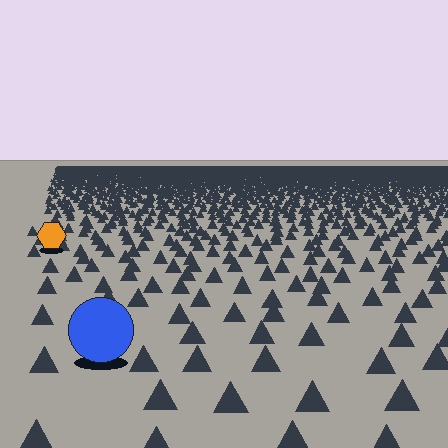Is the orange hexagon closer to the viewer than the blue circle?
No. The blue circle is closer — you can tell from the texture gradient: the ground texture is coarser near it.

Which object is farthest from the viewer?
The orange hexagon is farthest from the viewer. It appears smaller and the ground texture around it is denser.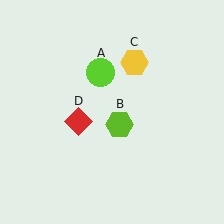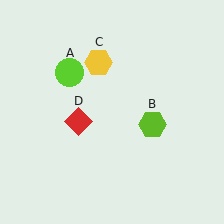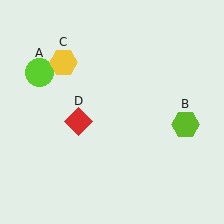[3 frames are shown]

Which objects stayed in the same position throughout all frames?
Red diamond (object D) remained stationary.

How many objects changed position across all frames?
3 objects changed position: lime circle (object A), lime hexagon (object B), yellow hexagon (object C).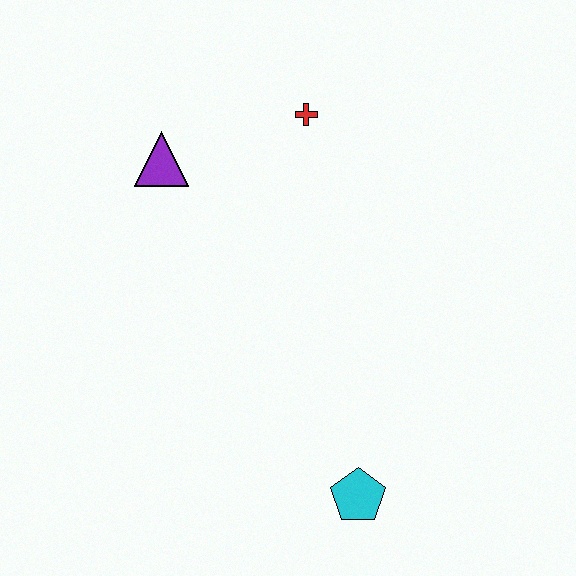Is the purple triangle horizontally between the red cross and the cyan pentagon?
No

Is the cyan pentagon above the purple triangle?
No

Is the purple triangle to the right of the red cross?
No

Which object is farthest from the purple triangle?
The cyan pentagon is farthest from the purple triangle.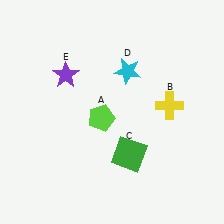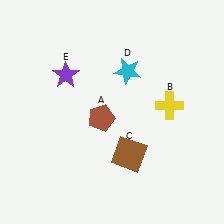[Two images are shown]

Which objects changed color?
A changed from lime to brown. C changed from green to brown.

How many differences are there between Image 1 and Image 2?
There are 2 differences between the two images.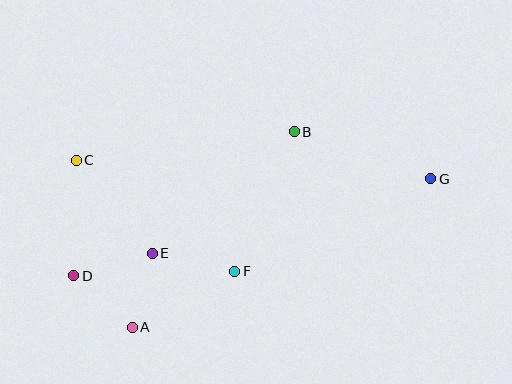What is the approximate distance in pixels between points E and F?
The distance between E and F is approximately 85 pixels.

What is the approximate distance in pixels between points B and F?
The distance between B and F is approximately 152 pixels.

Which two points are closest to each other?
Points A and E are closest to each other.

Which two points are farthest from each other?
Points D and G are farthest from each other.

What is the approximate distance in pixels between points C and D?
The distance between C and D is approximately 115 pixels.